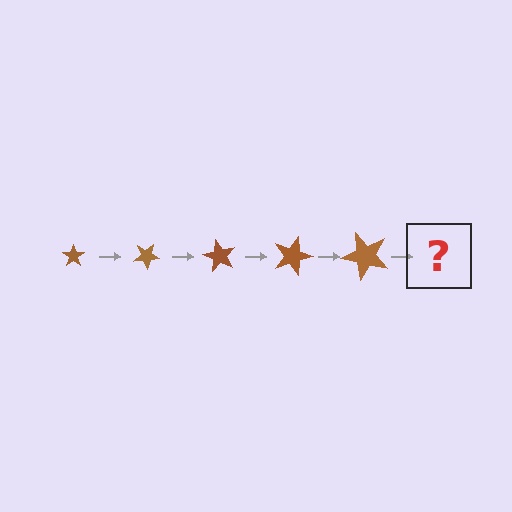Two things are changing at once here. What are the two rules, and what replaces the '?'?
The two rules are that the star grows larger each step and it rotates 30 degrees each step. The '?' should be a star, larger than the previous one and rotated 150 degrees from the start.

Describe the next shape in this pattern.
It should be a star, larger than the previous one and rotated 150 degrees from the start.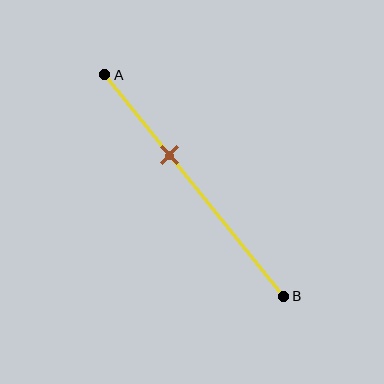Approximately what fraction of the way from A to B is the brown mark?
The brown mark is approximately 35% of the way from A to B.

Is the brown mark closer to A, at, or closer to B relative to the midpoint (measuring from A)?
The brown mark is closer to point A than the midpoint of segment AB.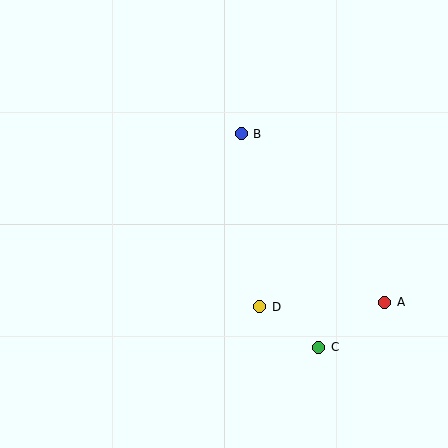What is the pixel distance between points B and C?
The distance between B and C is 227 pixels.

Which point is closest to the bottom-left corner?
Point D is closest to the bottom-left corner.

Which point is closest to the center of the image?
Point D at (260, 307) is closest to the center.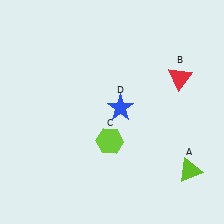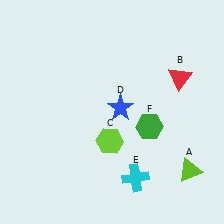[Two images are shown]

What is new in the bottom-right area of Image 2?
A green hexagon (F) was added in the bottom-right area of Image 2.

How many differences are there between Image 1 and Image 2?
There are 2 differences between the two images.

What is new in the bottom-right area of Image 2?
A cyan cross (E) was added in the bottom-right area of Image 2.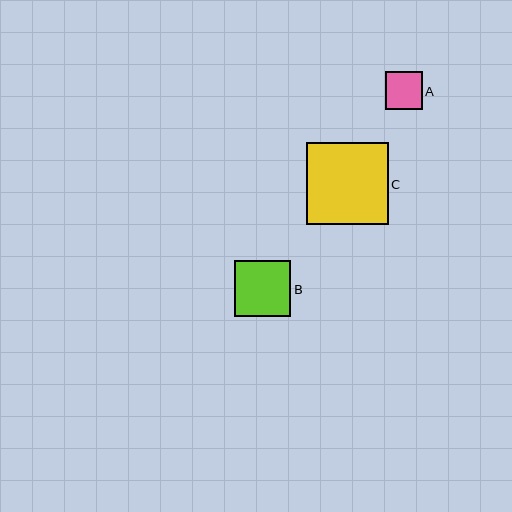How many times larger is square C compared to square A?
Square C is approximately 2.2 times the size of square A.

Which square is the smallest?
Square A is the smallest with a size of approximately 37 pixels.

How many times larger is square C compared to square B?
Square C is approximately 1.5 times the size of square B.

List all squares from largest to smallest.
From largest to smallest: C, B, A.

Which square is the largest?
Square C is the largest with a size of approximately 81 pixels.